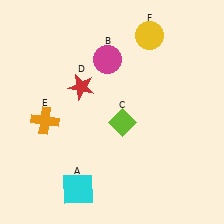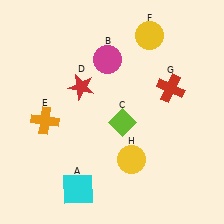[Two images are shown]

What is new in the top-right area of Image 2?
A red cross (G) was added in the top-right area of Image 2.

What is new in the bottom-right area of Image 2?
A yellow circle (H) was added in the bottom-right area of Image 2.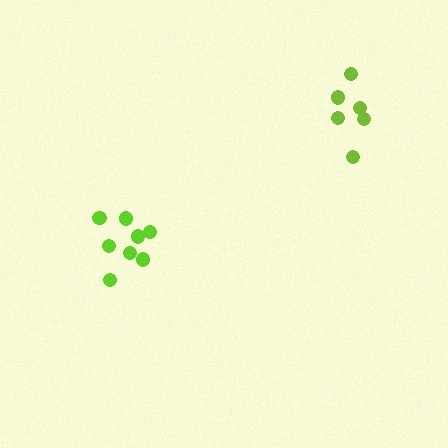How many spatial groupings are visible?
There are 2 spatial groupings.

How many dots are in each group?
Group 1: 8 dots, Group 2: 6 dots (14 total).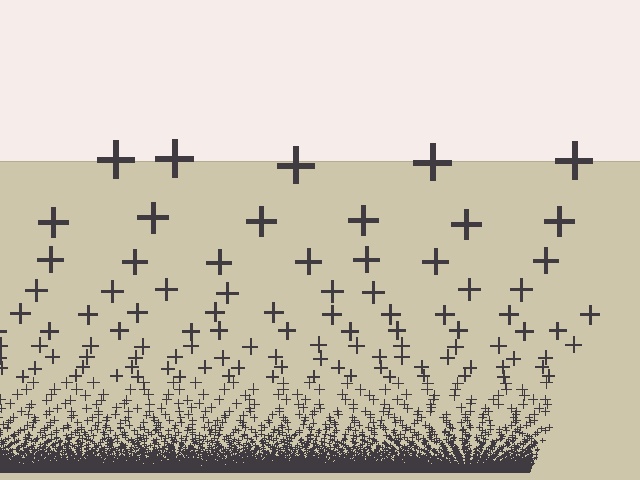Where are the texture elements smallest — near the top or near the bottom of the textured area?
Near the bottom.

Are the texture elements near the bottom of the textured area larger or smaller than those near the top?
Smaller. The gradient is inverted — elements near the bottom are smaller and denser.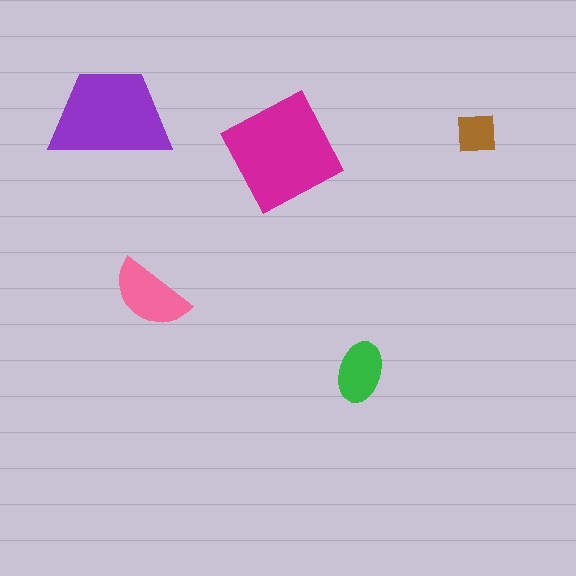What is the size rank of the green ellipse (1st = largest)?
4th.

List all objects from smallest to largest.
The brown square, the green ellipse, the pink semicircle, the purple trapezoid, the magenta diamond.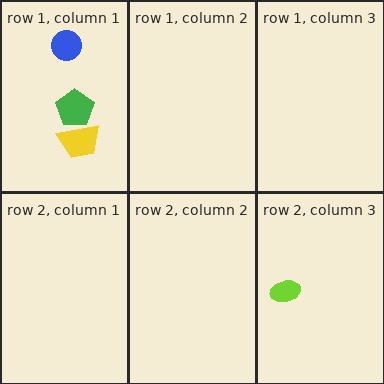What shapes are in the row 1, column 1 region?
The yellow trapezoid, the blue circle, the green pentagon.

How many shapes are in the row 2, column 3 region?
1.